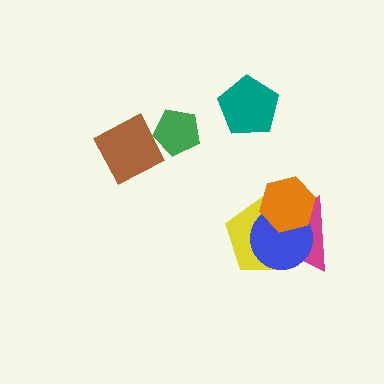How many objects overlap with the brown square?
0 objects overlap with the brown square.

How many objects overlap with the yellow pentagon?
3 objects overlap with the yellow pentagon.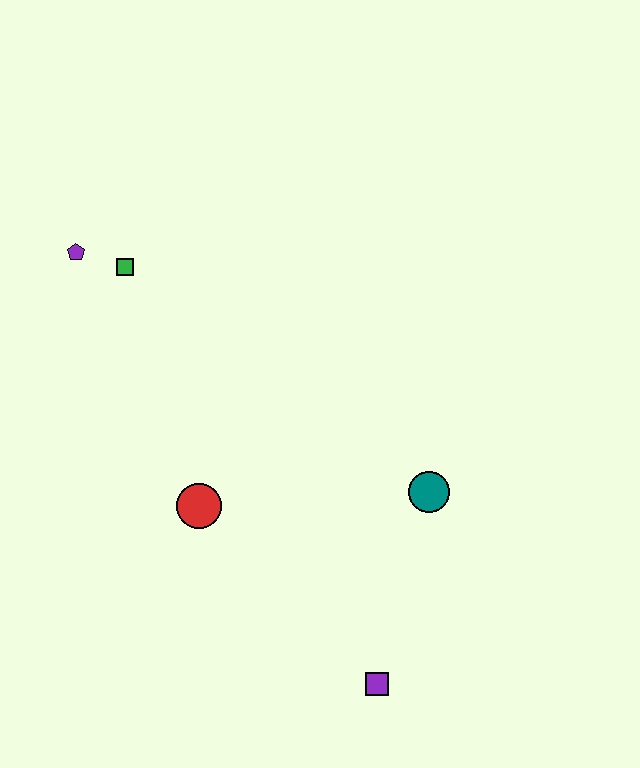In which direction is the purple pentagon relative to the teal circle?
The purple pentagon is to the left of the teal circle.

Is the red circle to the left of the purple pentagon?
No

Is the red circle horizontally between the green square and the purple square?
Yes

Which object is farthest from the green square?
The purple square is farthest from the green square.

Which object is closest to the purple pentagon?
The green square is closest to the purple pentagon.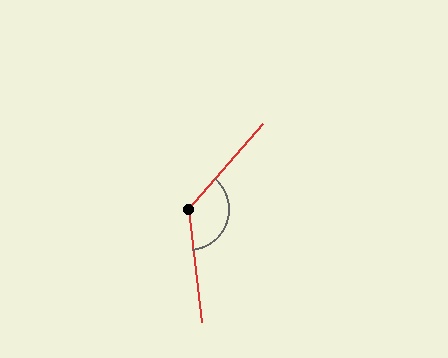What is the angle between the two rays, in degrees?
Approximately 132 degrees.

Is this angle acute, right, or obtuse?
It is obtuse.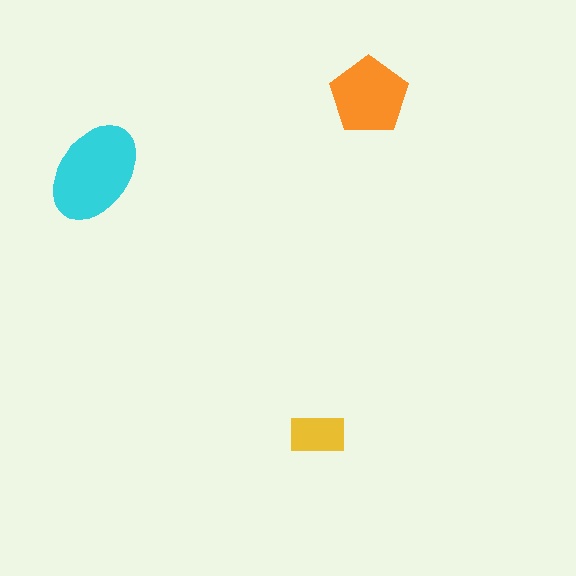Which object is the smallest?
The yellow rectangle.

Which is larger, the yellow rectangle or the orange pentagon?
The orange pentagon.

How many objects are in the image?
There are 3 objects in the image.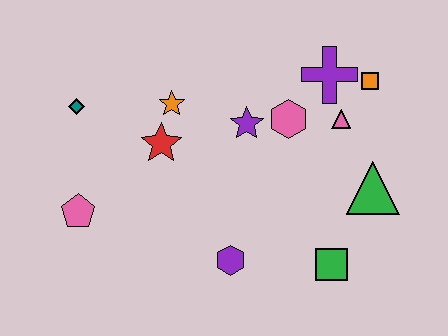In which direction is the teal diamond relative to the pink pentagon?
The teal diamond is above the pink pentagon.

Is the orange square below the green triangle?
No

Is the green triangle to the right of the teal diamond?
Yes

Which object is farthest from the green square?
The teal diamond is farthest from the green square.